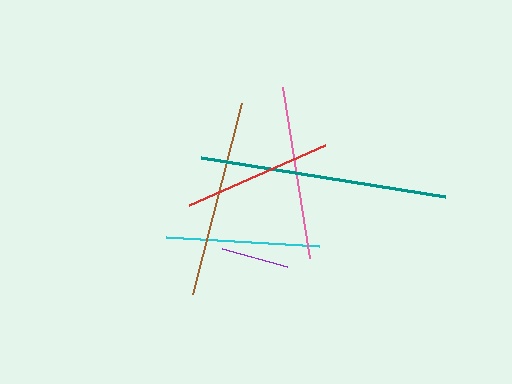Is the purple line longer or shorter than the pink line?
The pink line is longer than the purple line.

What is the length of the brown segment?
The brown segment is approximately 197 pixels long.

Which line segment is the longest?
The teal line is the longest at approximately 247 pixels.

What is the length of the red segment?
The red segment is approximately 149 pixels long.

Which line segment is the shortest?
The purple line is the shortest at approximately 67 pixels.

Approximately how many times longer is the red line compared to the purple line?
The red line is approximately 2.2 times the length of the purple line.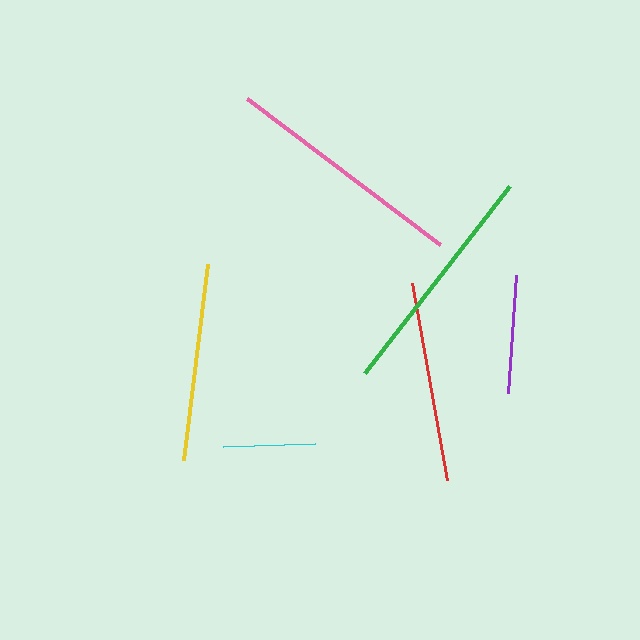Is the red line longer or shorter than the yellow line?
The red line is longer than the yellow line.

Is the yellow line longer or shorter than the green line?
The green line is longer than the yellow line.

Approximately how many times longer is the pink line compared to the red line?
The pink line is approximately 1.2 times the length of the red line.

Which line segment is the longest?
The pink line is the longest at approximately 242 pixels.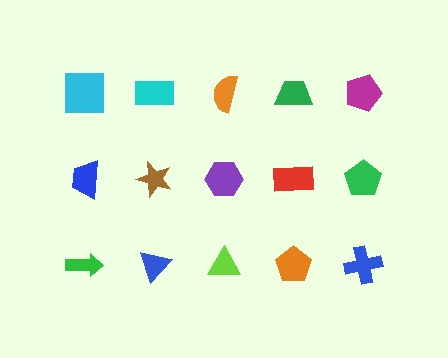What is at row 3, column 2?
A blue triangle.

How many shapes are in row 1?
5 shapes.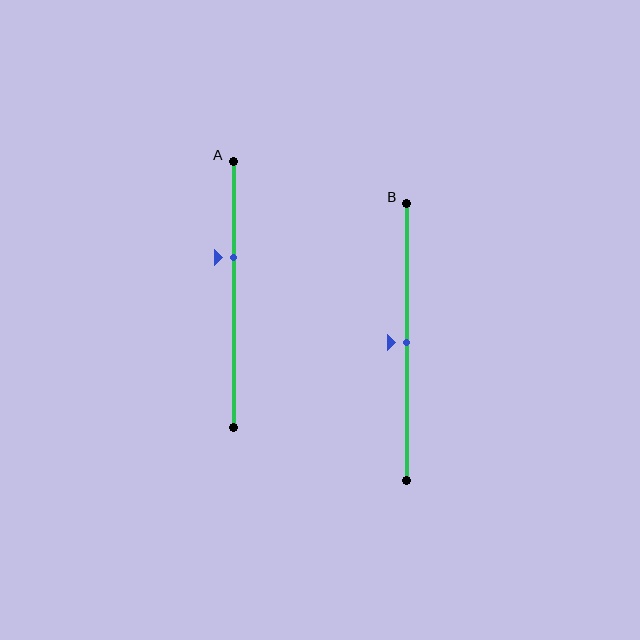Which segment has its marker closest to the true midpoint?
Segment B has its marker closest to the true midpoint.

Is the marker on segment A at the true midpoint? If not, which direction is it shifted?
No, the marker on segment A is shifted upward by about 14% of the segment length.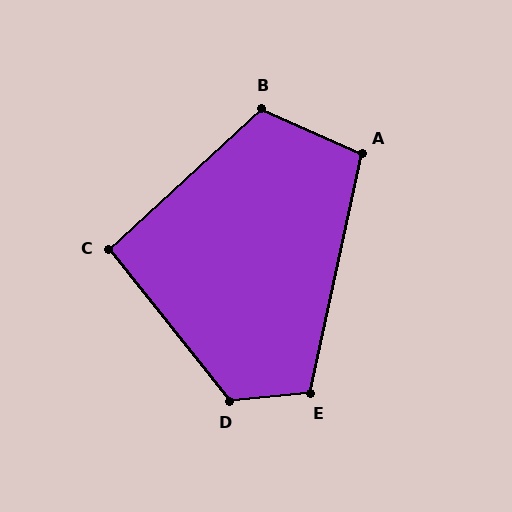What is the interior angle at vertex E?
Approximately 108 degrees (obtuse).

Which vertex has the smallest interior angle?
C, at approximately 94 degrees.